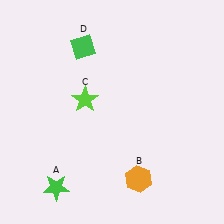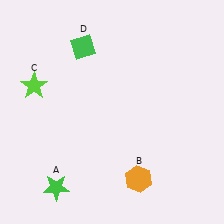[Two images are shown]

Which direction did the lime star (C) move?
The lime star (C) moved left.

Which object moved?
The lime star (C) moved left.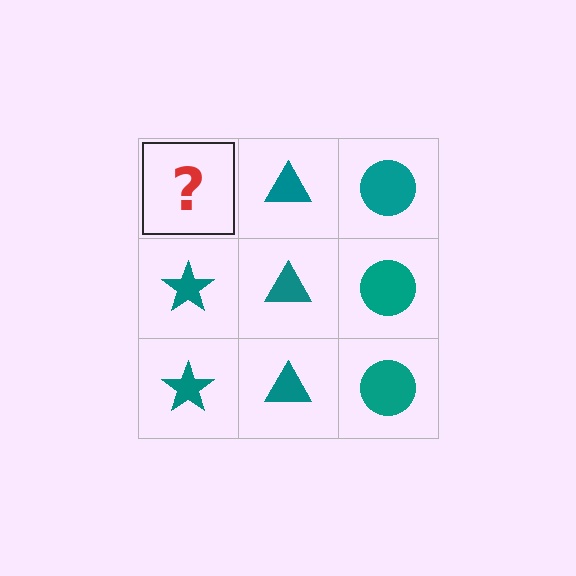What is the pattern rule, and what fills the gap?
The rule is that each column has a consistent shape. The gap should be filled with a teal star.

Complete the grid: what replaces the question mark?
The question mark should be replaced with a teal star.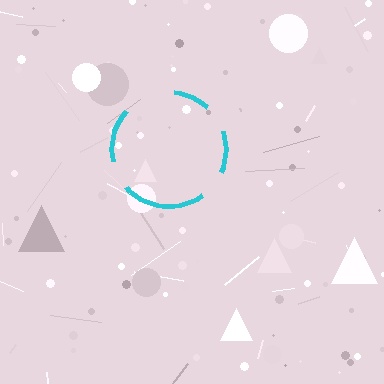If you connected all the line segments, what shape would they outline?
They would outline a circle.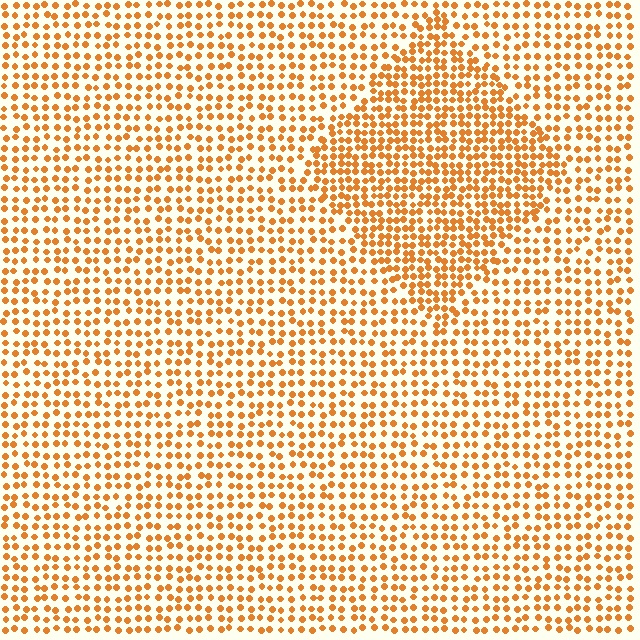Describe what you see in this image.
The image contains small orange elements arranged at two different densities. A diamond-shaped region is visible where the elements are more densely packed than the surrounding area.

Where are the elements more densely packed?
The elements are more densely packed inside the diamond boundary.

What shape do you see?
I see a diamond.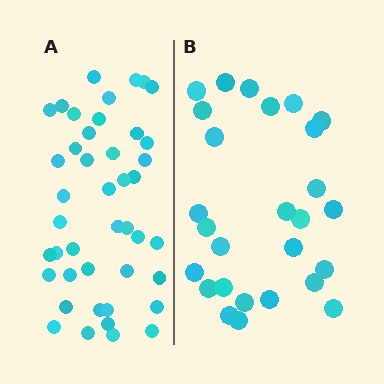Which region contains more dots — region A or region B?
Region A (the left region) has more dots.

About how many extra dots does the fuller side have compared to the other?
Region A has approximately 15 more dots than region B.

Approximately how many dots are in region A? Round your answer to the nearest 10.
About 40 dots. (The exact count is 43, which rounds to 40.)